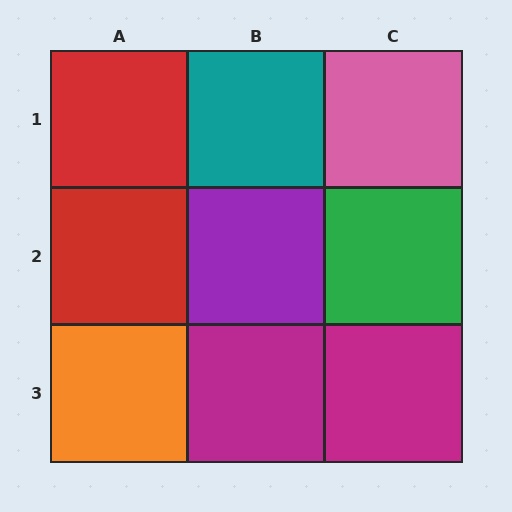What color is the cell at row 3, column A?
Orange.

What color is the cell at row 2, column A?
Red.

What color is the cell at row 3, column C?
Magenta.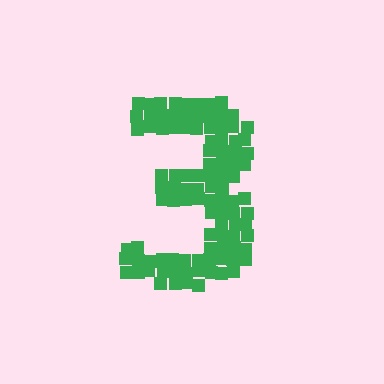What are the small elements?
The small elements are squares.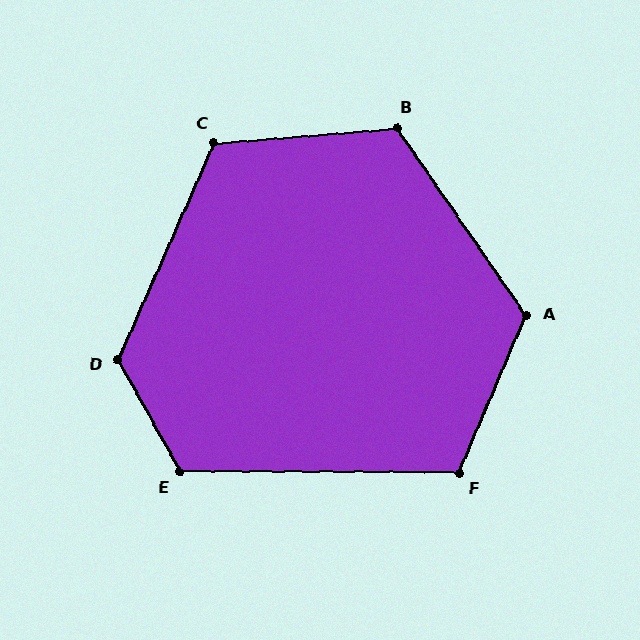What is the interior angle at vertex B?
Approximately 120 degrees (obtuse).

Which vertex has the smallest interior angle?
F, at approximately 113 degrees.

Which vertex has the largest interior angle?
D, at approximately 127 degrees.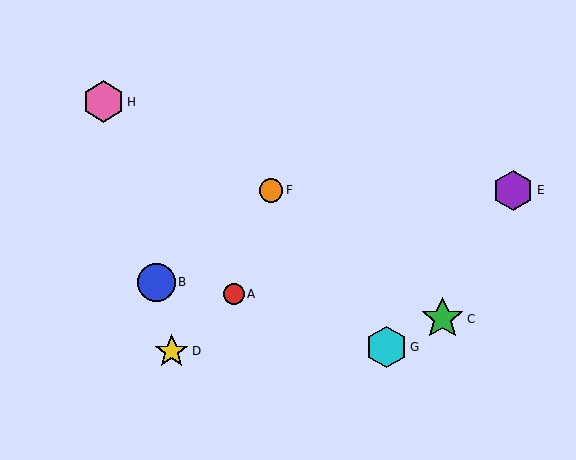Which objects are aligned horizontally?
Objects E, F are aligned horizontally.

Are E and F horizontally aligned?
Yes, both are at y≈190.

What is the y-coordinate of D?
Object D is at y≈351.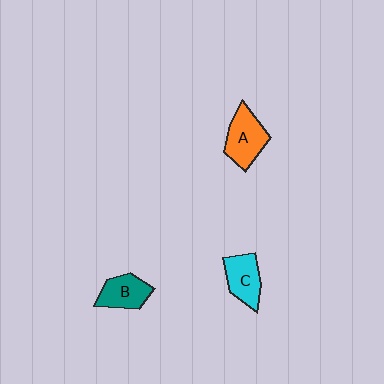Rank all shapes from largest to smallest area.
From largest to smallest: A (orange), C (cyan), B (teal).